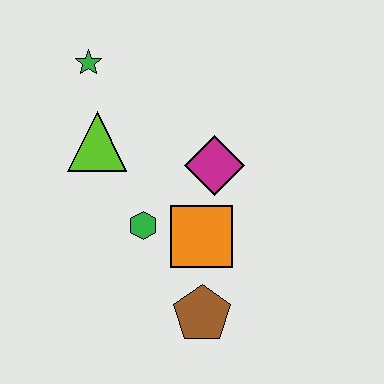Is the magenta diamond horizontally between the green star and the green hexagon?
No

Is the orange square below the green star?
Yes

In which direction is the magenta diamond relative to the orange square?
The magenta diamond is above the orange square.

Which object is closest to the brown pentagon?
The orange square is closest to the brown pentagon.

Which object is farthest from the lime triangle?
The brown pentagon is farthest from the lime triangle.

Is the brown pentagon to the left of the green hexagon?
No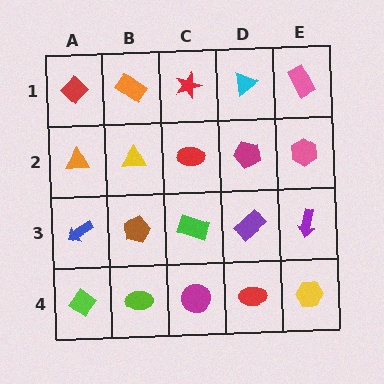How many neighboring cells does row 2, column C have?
4.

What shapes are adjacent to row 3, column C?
A red ellipse (row 2, column C), a magenta circle (row 4, column C), a brown pentagon (row 3, column B), a purple rectangle (row 3, column D).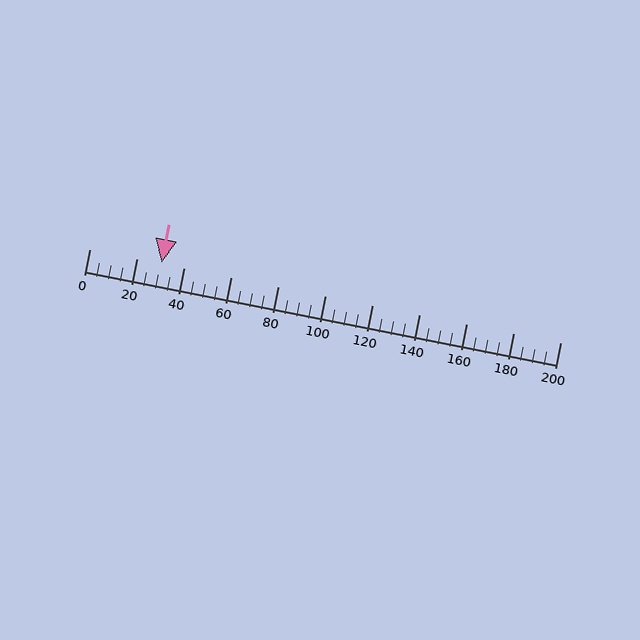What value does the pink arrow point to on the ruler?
The pink arrow points to approximately 31.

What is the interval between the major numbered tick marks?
The major tick marks are spaced 20 units apart.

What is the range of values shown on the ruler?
The ruler shows values from 0 to 200.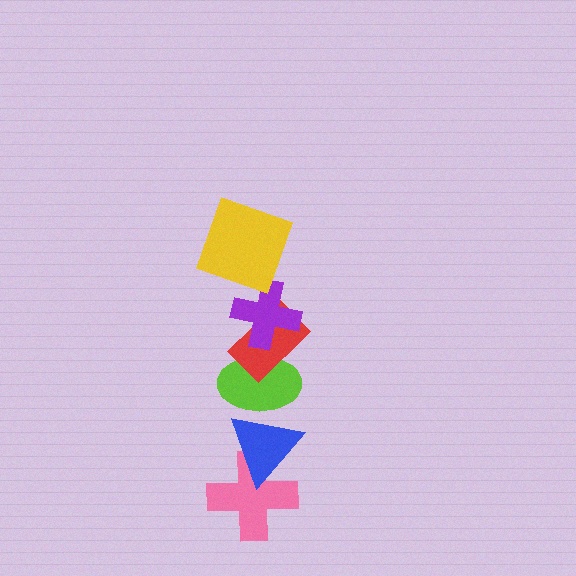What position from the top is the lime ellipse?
The lime ellipse is 4th from the top.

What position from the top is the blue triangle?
The blue triangle is 5th from the top.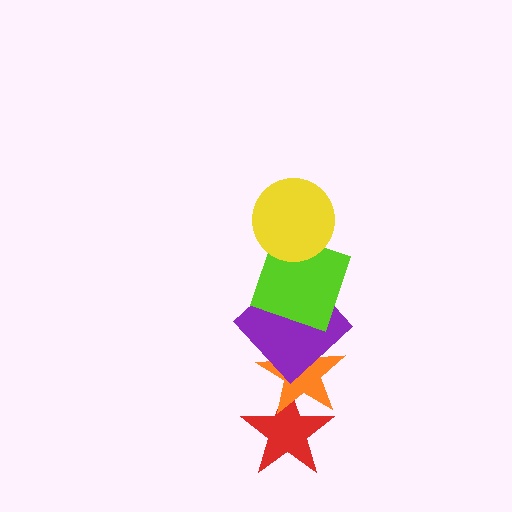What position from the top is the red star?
The red star is 5th from the top.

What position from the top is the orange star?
The orange star is 4th from the top.